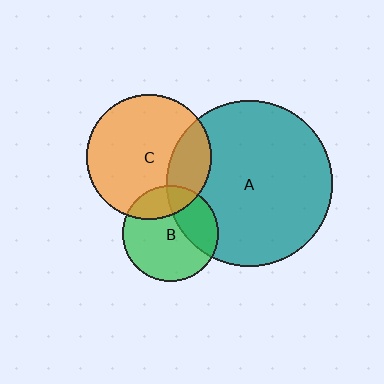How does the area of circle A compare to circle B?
Approximately 3.0 times.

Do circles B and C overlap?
Yes.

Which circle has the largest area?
Circle A (teal).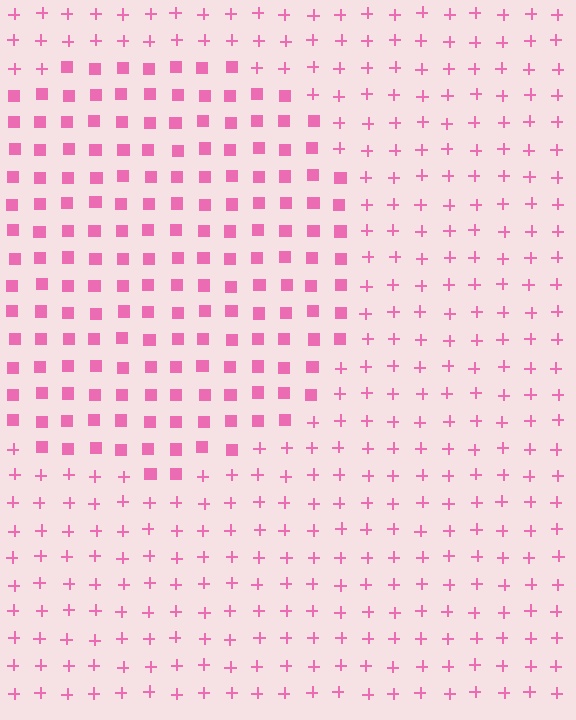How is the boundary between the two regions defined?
The boundary is defined by a change in element shape: squares inside vs. plus signs outside. All elements share the same color and spacing.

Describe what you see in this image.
The image is filled with small pink elements arranged in a uniform grid. A circle-shaped region contains squares, while the surrounding area contains plus signs. The boundary is defined purely by the change in element shape.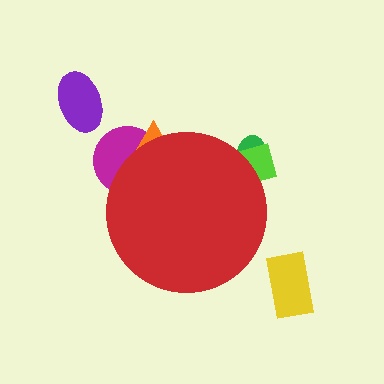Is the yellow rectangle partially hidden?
No, the yellow rectangle is fully visible.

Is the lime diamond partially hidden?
Yes, the lime diamond is partially hidden behind the red circle.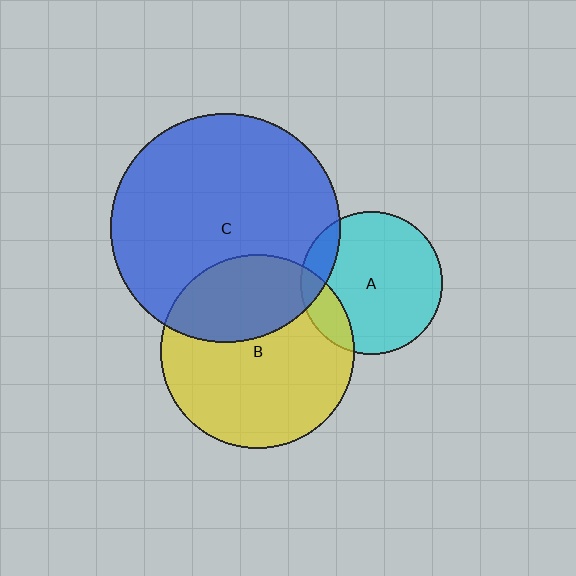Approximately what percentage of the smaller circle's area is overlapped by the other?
Approximately 35%.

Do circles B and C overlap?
Yes.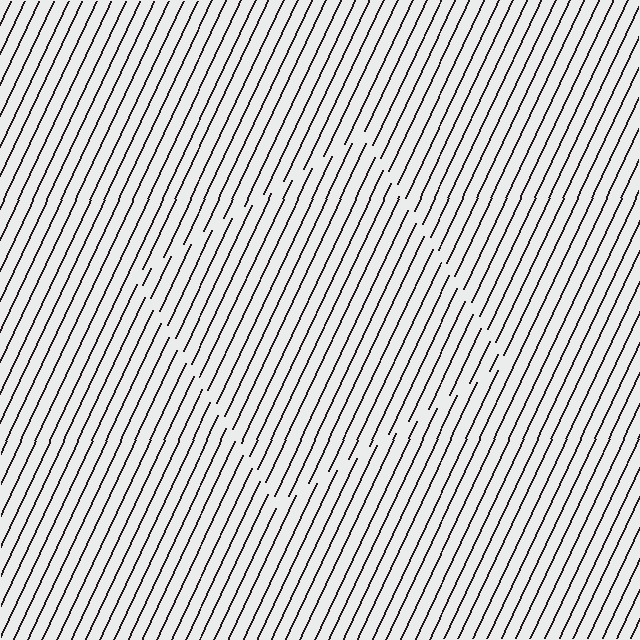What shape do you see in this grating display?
An illusory square. The interior of the shape contains the same grating, shifted by half a period — the contour is defined by the phase discontinuity where line-ends from the inner and outer gratings abut.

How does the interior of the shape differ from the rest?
The interior of the shape contains the same grating, shifted by half a period — the contour is defined by the phase discontinuity where line-ends from the inner and outer gratings abut.